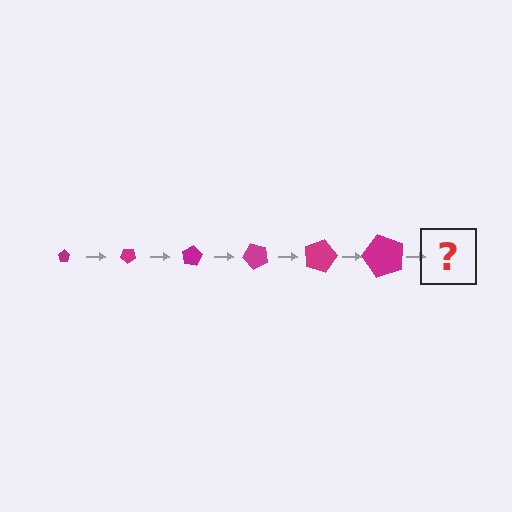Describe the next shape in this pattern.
It should be a pentagon, larger than the previous one and rotated 240 degrees from the start.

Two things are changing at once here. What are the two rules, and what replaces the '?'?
The two rules are that the pentagon grows larger each step and it rotates 40 degrees each step. The '?' should be a pentagon, larger than the previous one and rotated 240 degrees from the start.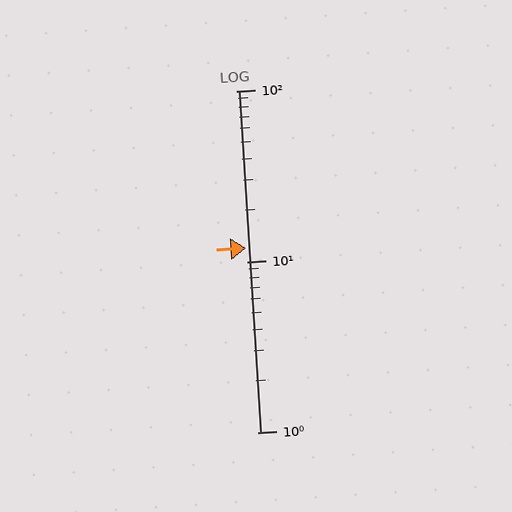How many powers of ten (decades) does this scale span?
The scale spans 2 decades, from 1 to 100.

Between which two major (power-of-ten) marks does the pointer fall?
The pointer is between 10 and 100.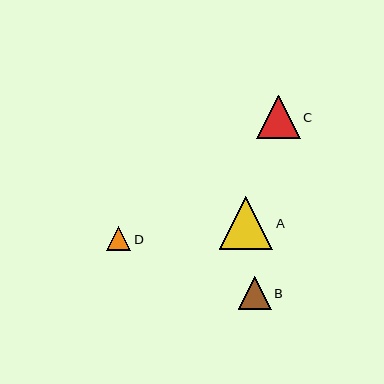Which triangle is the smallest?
Triangle D is the smallest with a size of approximately 24 pixels.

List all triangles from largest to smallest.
From largest to smallest: A, C, B, D.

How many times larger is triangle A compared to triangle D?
Triangle A is approximately 2.2 times the size of triangle D.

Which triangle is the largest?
Triangle A is the largest with a size of approximately 53 pixels.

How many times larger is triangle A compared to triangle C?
Triangle A is approximately 1.2 times the size of triangle C.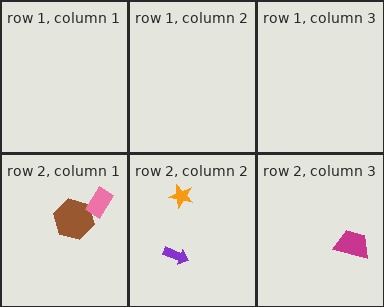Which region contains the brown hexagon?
The row 2, column 1 region.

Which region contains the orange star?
The row 2, column 2 region.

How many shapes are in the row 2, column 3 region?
1.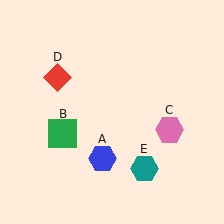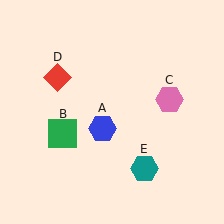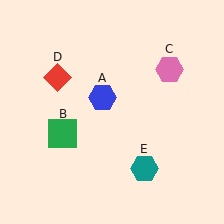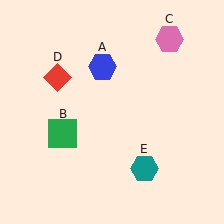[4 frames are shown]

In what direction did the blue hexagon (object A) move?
The blue hexagon (object A) moved up.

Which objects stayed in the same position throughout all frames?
Green square (object B) and red diamond (object D) and teal hexagon (object E) remained stationary.